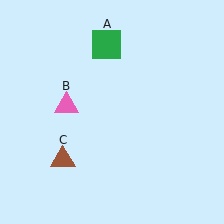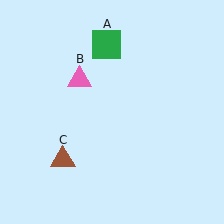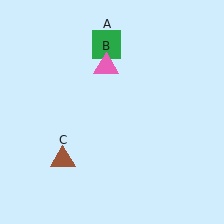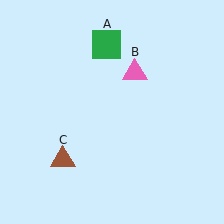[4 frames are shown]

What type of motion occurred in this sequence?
The pink triangle (object B) rotated clockwise around the center of the scene.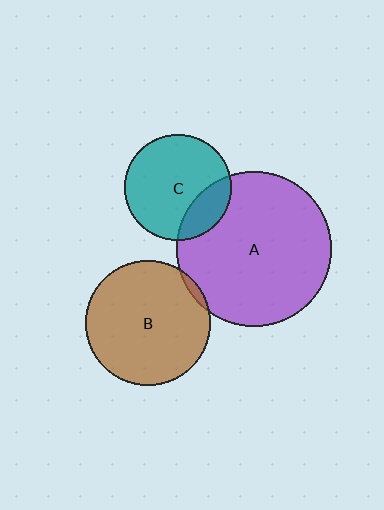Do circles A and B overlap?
Yes.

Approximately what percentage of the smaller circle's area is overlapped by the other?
Approximately 5%.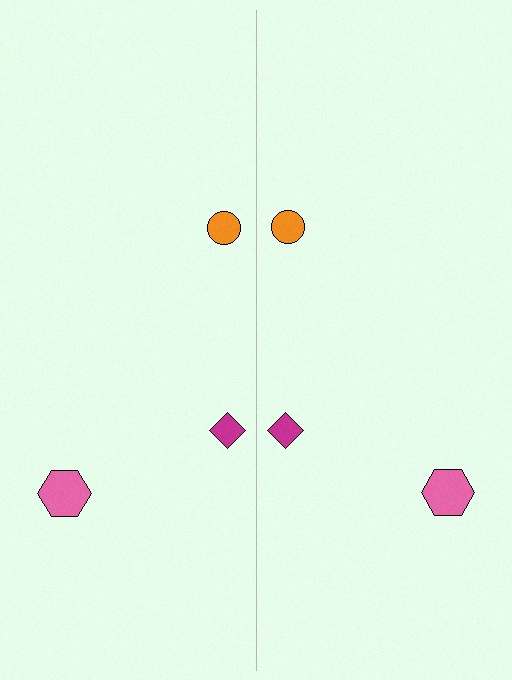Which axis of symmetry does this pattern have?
The pattern has a vertical axis of symmetry running through the center of the image.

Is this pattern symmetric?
Yes, this pattern has bilateral (reflection) symmetry.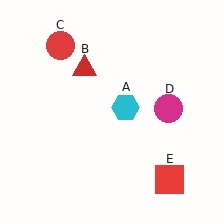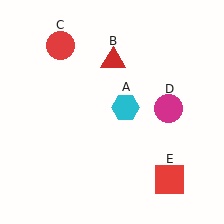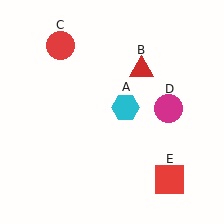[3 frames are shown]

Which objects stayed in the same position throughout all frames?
Cyan hexagon (object A) and red circle (object C) and magenta circle (object D) and red square (object E) remained stationary.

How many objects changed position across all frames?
1 object changed position: red triangle (object B).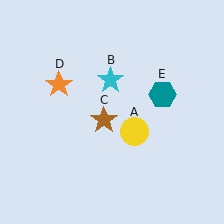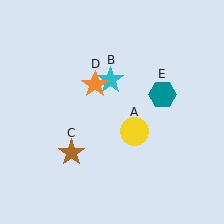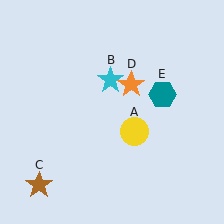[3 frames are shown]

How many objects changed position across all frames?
2 objects changed position: brown star (object C), orange star (object D).